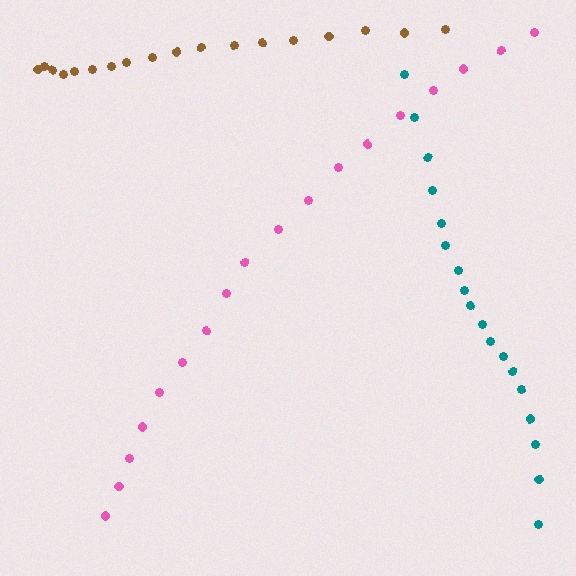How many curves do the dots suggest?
There are 3 distinct paths.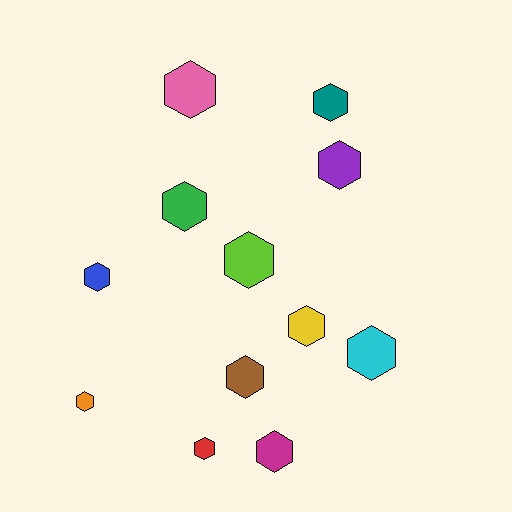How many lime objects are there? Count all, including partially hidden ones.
There is 1 lime object.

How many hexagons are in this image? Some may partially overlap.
There are 12 hexagons.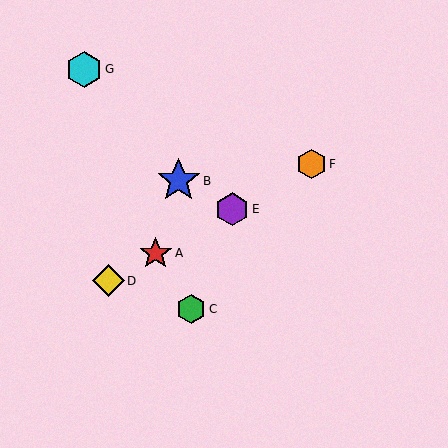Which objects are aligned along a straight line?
Objects A, D, E, F are aligned along a straight line.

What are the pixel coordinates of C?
Object C is at (191, 309).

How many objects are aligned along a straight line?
4 objects (A, D, E, F) are aligned along a straight line.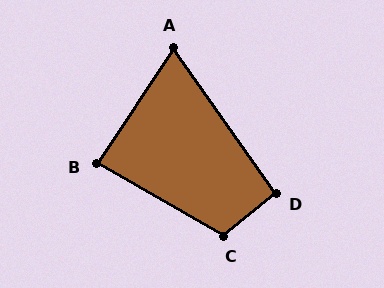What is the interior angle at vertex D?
Approximately 94 degrees (approximately right).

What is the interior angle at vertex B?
Approximately 86 degrees (approximately right).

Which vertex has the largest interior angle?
C, at approximately 111 degrees.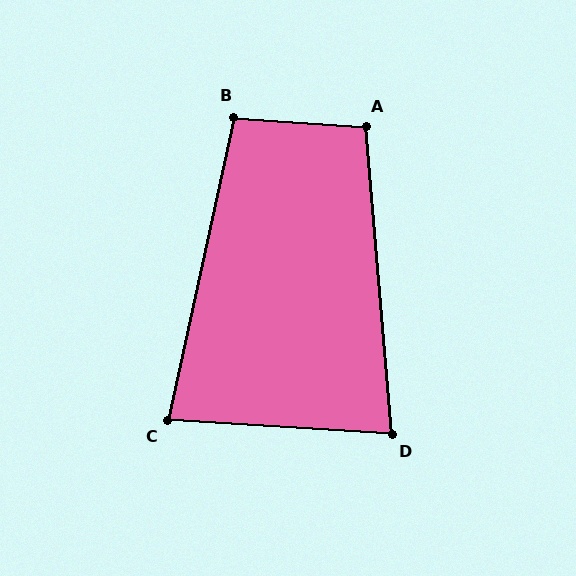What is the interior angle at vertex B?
Approximately 98 degrees (obtuse).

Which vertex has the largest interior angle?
A, at approximately 99 degrees.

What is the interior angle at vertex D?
Approximately 82 degrees (acute).